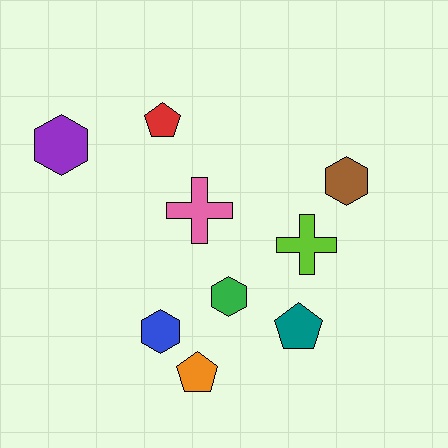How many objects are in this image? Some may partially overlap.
There are 9 objects.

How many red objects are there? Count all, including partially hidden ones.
There is 1 red object.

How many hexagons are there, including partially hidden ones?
There are 4 hexagons.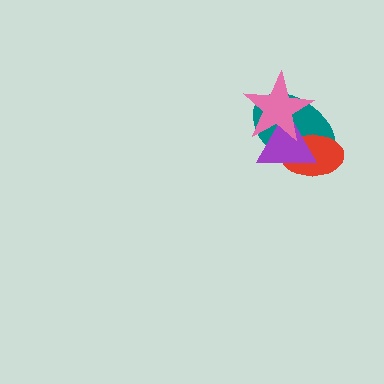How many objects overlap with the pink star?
3 objects overlap with the pink star.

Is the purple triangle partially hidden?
Yes, it is partially covered by another shape.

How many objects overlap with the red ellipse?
3 objects overlap with the red ellipse.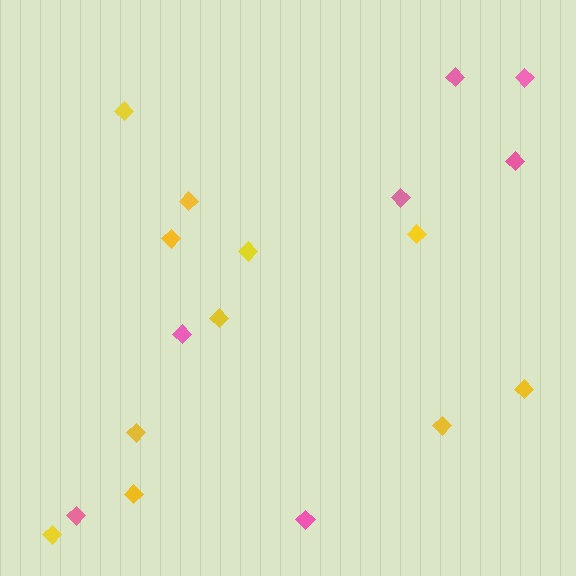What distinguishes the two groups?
There are 2 groups: one group of pink diamonds (7) and one group of yellow diamonds (11).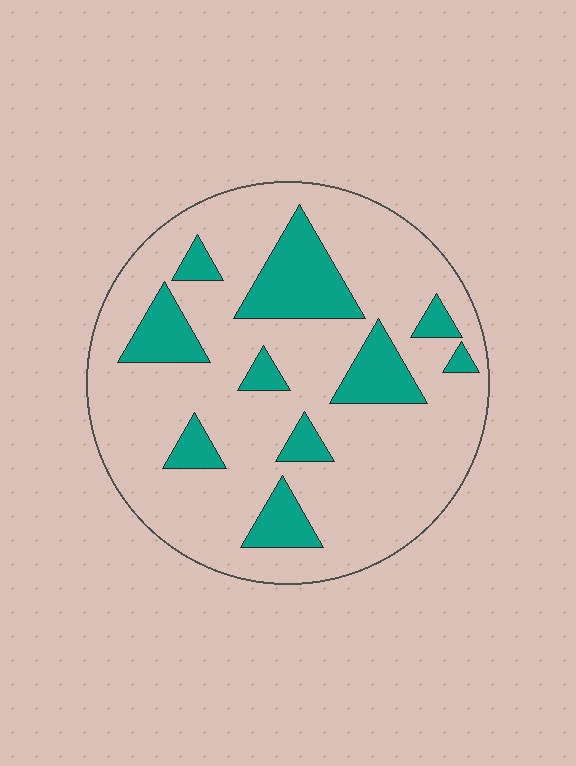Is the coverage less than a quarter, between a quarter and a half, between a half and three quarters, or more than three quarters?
Less than a quarter.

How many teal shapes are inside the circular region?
10.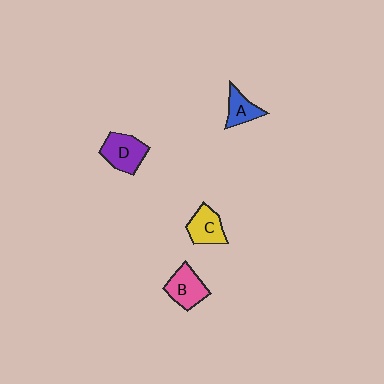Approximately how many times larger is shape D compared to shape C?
Approximately 1.2 times.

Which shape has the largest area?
Shape D (purple).